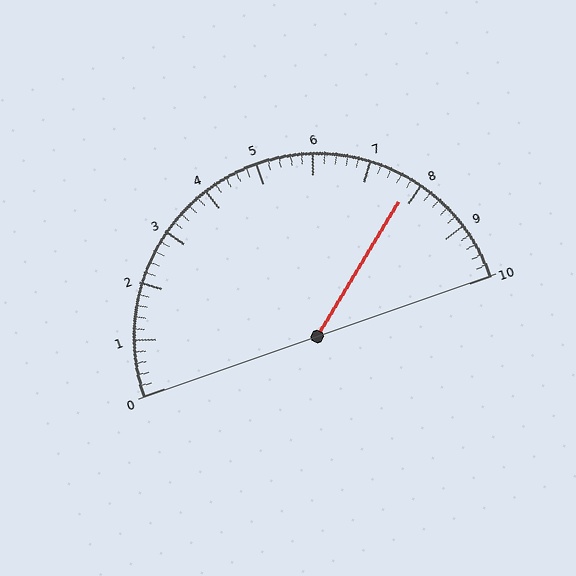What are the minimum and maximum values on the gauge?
The gauge ranges from 0 to 10.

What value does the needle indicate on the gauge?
The needle indicates approximately 7.8.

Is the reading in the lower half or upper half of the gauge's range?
The reading is in the upper half of the range (0 to 10).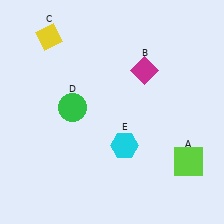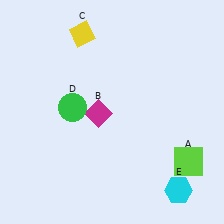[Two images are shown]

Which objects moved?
The objects that moved are: the magenta diamond (B), the yellow diamond (C), the cyan hexagon (E).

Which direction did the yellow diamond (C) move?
The yellow diamond (C) moved right.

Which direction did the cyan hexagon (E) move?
The cyan hexagon (E) moved right.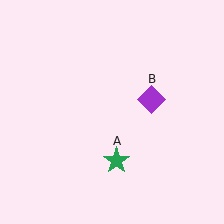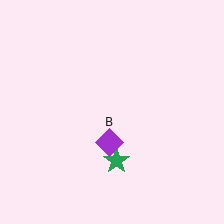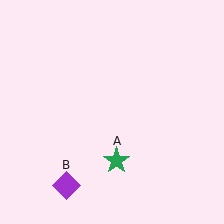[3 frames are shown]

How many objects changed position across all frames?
1 object changed position: purple diamond (object B).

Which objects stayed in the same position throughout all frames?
Green star (object A) remained stationary.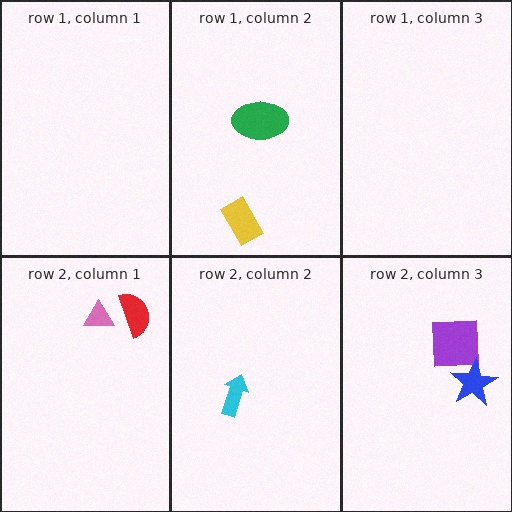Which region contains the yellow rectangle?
The row 1, column 2 region.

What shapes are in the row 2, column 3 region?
The purple square, the blue star.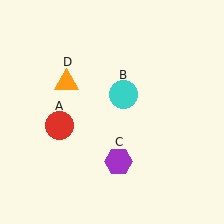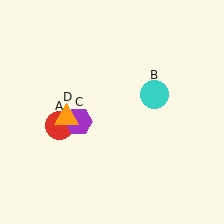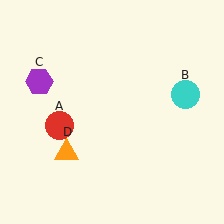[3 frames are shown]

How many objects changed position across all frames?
3 objects changed position: cyan circle (object B), purple hexagon (object C), orange triangle (object D).